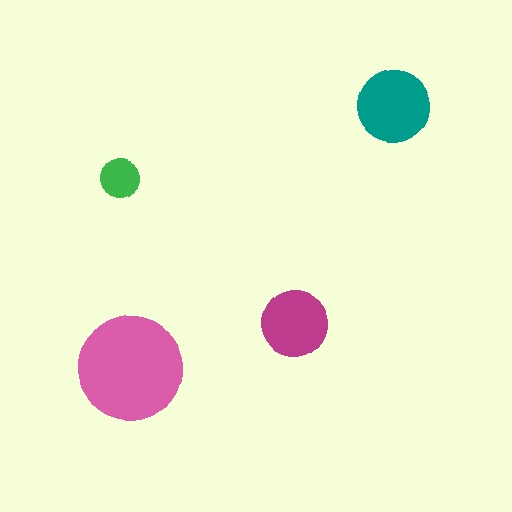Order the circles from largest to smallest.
the pink one, the teal one, the magenta one, the green one.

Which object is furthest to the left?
The green circle is leftmost.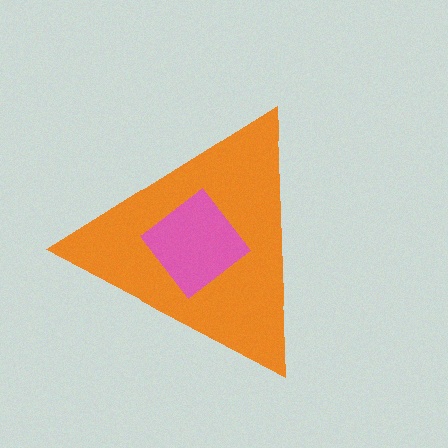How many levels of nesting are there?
2.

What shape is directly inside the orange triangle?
The pink diamond.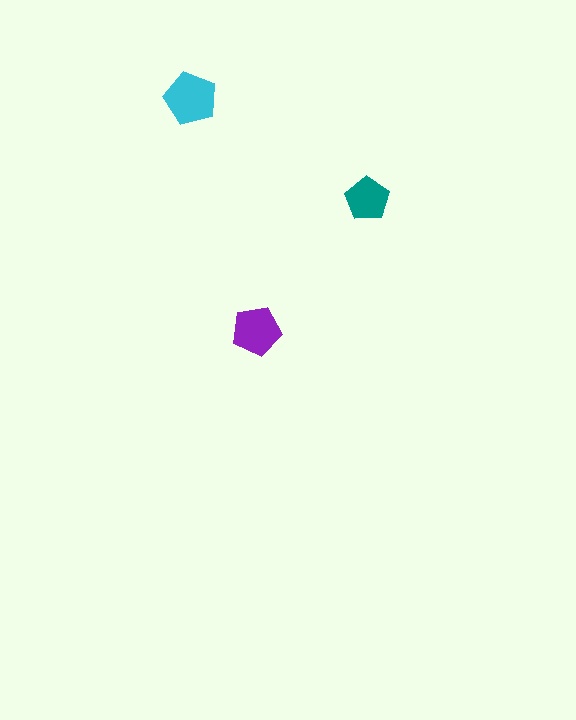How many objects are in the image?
There are 3 objects in the image.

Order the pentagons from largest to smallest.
the cyan one, the purple one, the teal one.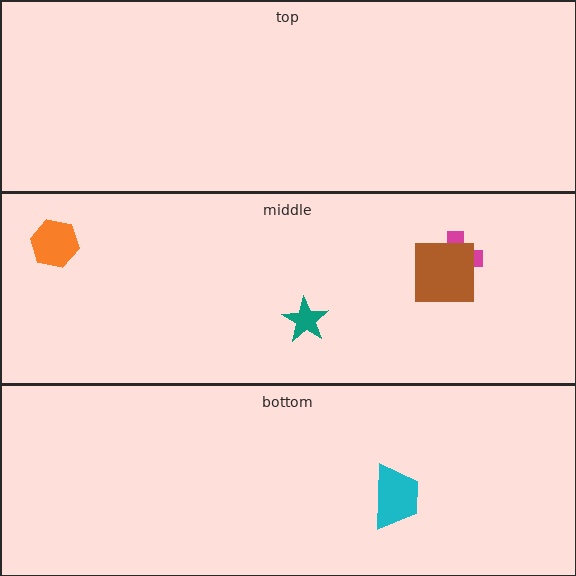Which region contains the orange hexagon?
The middle region.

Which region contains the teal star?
The middle region.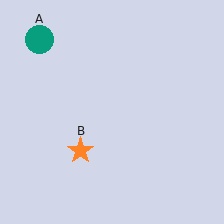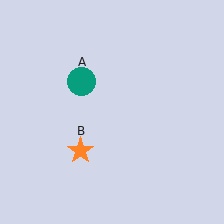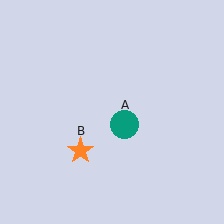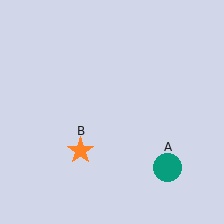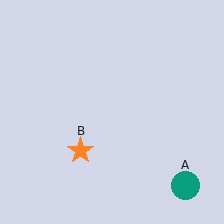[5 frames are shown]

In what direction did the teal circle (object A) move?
The teal circle (object A) moved down and to the right.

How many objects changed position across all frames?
1 object changed position: teal circle (object A).